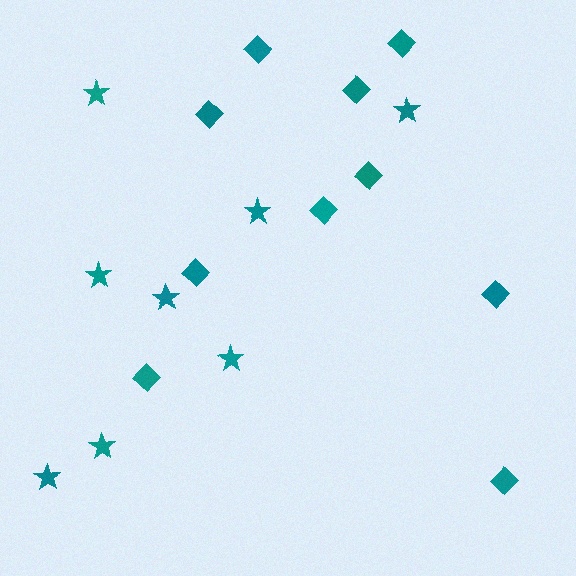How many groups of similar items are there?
There are 2 groups: one group of diamonds (10) and one group of stars (8).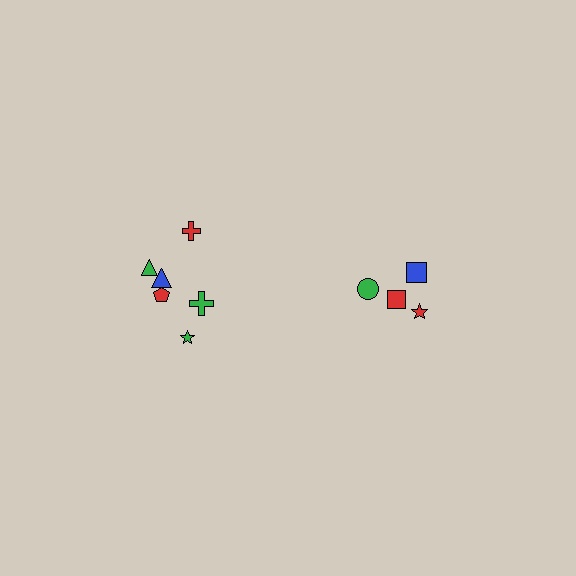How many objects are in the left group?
There are 6 objects.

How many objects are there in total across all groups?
There are 10 objects.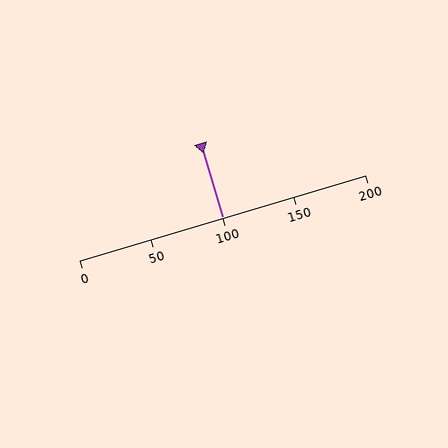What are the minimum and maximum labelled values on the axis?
The axis runs from 0 to 200.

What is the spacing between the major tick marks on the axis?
The major ticks are spaced 50 apart.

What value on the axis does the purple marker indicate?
The marker indicates approximately 100.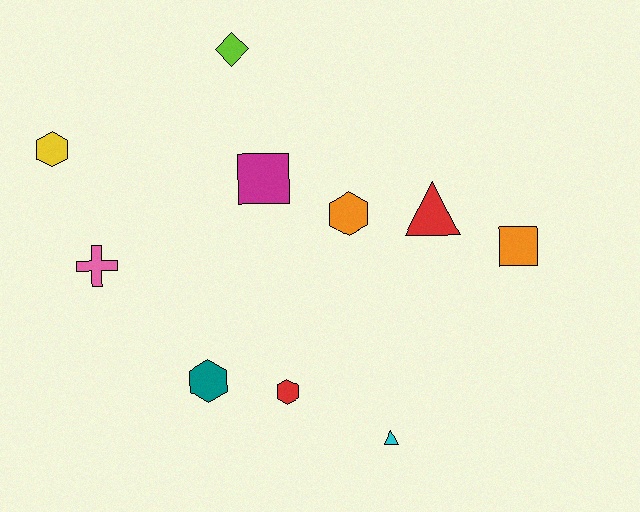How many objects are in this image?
There are 10 objects.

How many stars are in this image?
There are no stars.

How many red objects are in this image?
There are 2 red objects.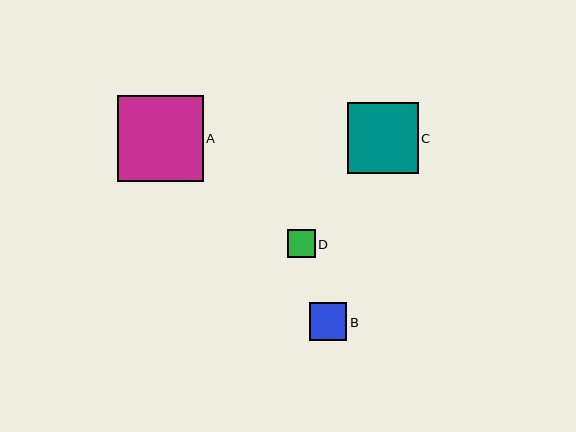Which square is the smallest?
Square D is the smallest with a size of approximately 28 pixels.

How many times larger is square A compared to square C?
Square A is approximately 1.2 times the size of square C.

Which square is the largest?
Square A is the largest with a size of approximately 86 pixels.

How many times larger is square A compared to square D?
Square A is approximately 3.1 times the size of square D.